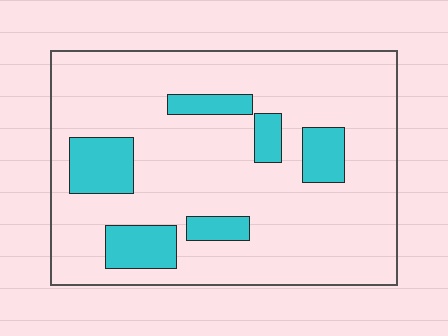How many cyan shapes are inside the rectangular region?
6.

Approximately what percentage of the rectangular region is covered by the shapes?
Approximately 15%.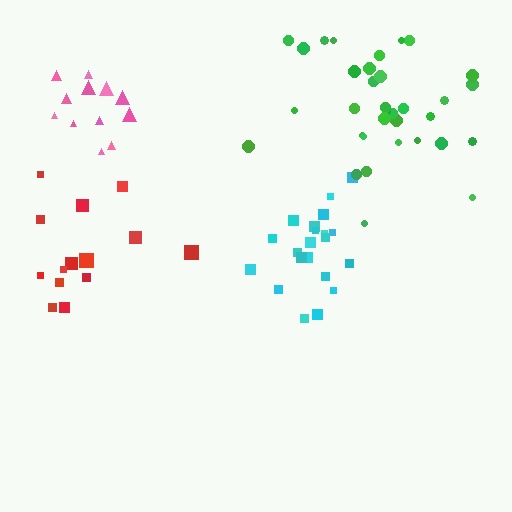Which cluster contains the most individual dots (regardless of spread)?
Green (34).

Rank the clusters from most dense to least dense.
cyan, pink, green, red.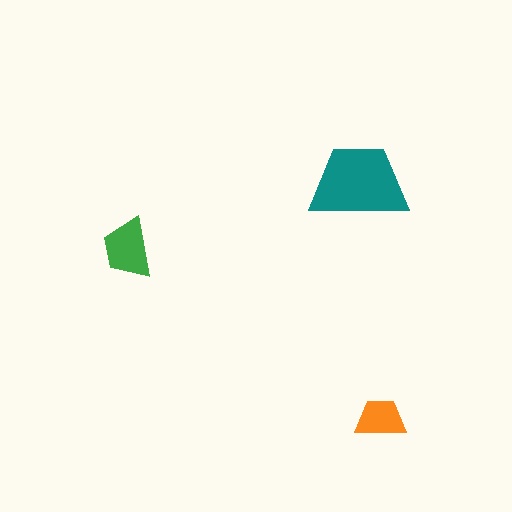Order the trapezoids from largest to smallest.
the teal one, the green one, the orange one.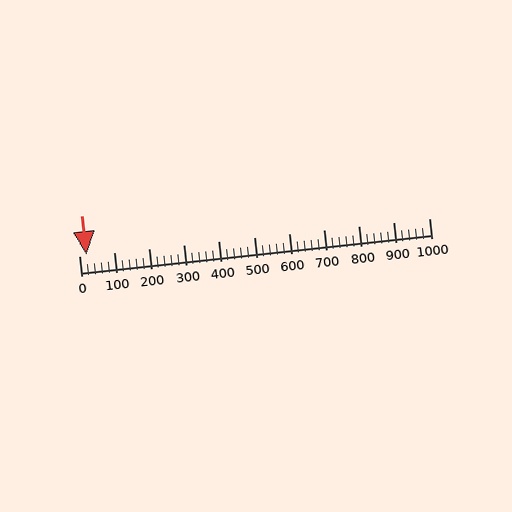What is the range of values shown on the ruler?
The ruler shows values from 0 to 1000.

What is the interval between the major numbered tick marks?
The major tick marks are spaced 100 units apart.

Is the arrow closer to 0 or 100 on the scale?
The arrow is closer to 0.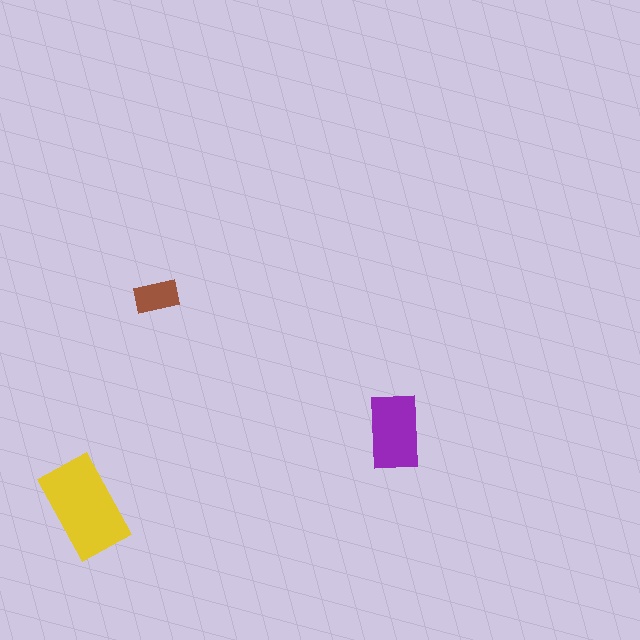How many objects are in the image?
There are 3 objects in the image.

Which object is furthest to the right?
The purple rectangle is rightmost.